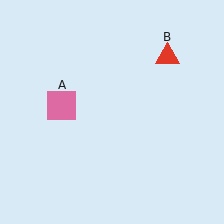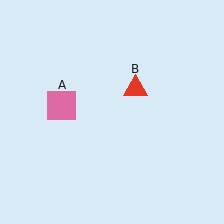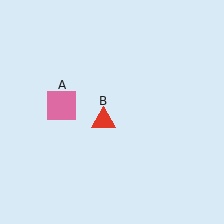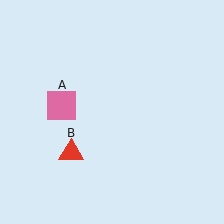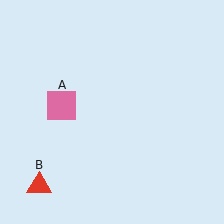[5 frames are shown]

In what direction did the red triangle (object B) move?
The red triangle (object B) moved down and to the left.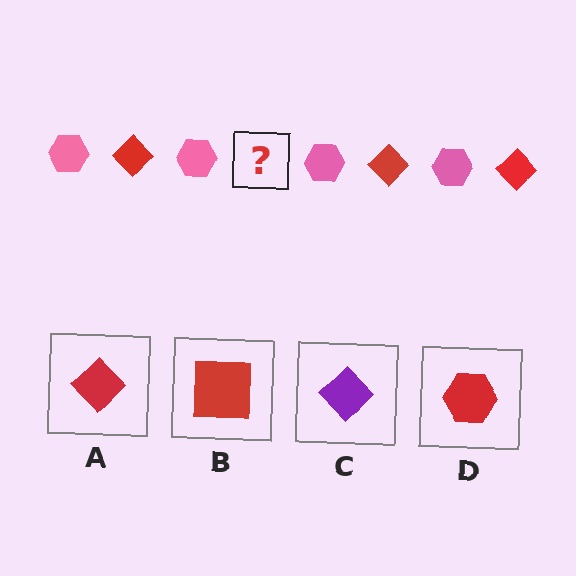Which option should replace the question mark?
Option A.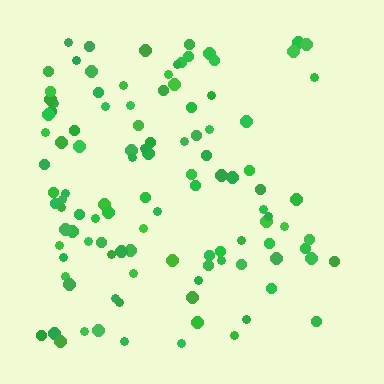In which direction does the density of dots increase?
From right to left, with the left side densest.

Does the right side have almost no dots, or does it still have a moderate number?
Still a moderate number, just noticeably fewer than the left.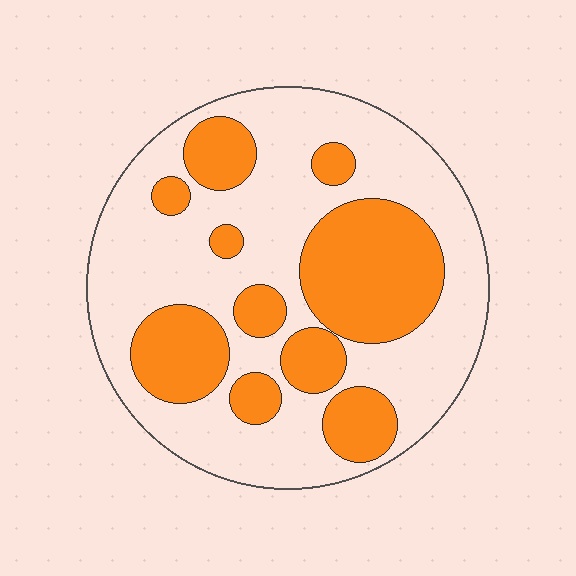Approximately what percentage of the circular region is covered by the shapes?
Approximately 35%.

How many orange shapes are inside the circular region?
10.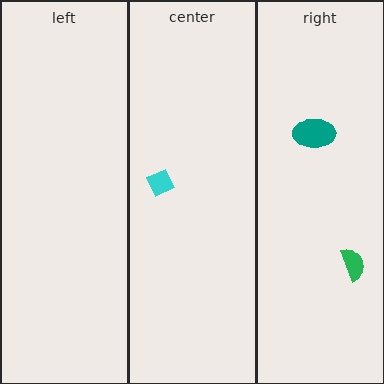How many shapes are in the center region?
1.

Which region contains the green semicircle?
The right region.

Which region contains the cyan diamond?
The center region.